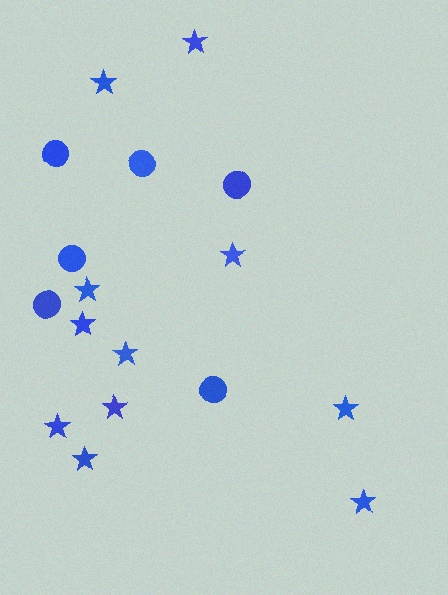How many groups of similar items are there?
There are 2 groups: one group of circles (6) and one group of stars (11).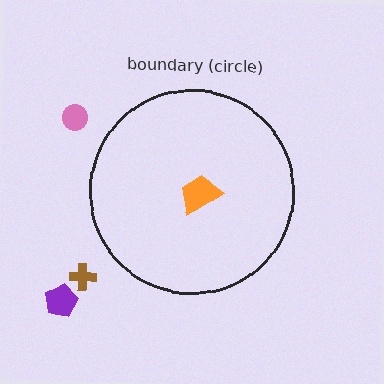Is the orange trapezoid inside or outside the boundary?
Inside.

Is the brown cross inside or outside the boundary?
Outside.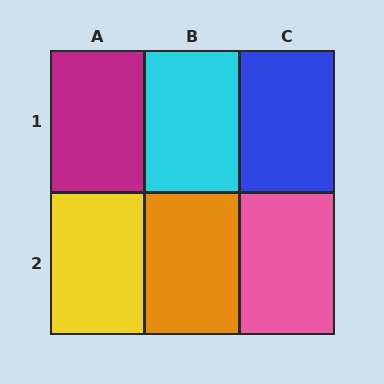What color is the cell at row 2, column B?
Orange.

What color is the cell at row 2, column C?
Pink.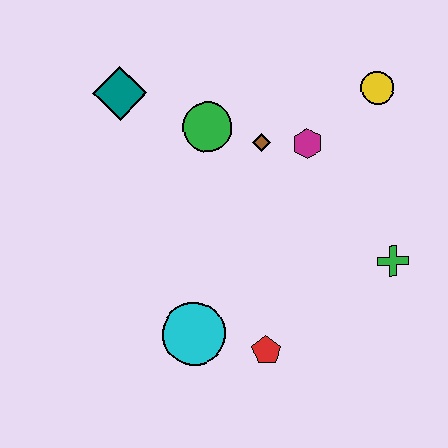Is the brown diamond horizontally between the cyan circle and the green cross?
Yes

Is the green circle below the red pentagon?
No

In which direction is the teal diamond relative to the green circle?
The teal diamond is to the left of the green circle.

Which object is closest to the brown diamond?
The magenta hexagon is closest to the brown diamond.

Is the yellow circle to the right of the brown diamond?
Yes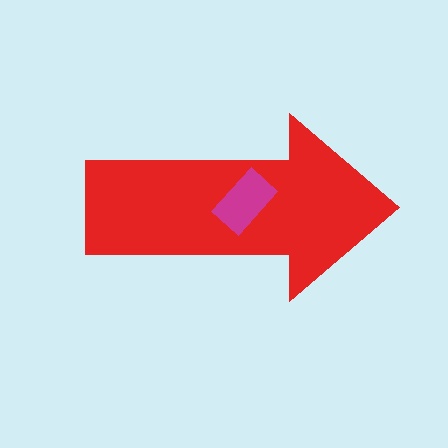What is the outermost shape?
The red arrow.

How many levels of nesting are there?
2.